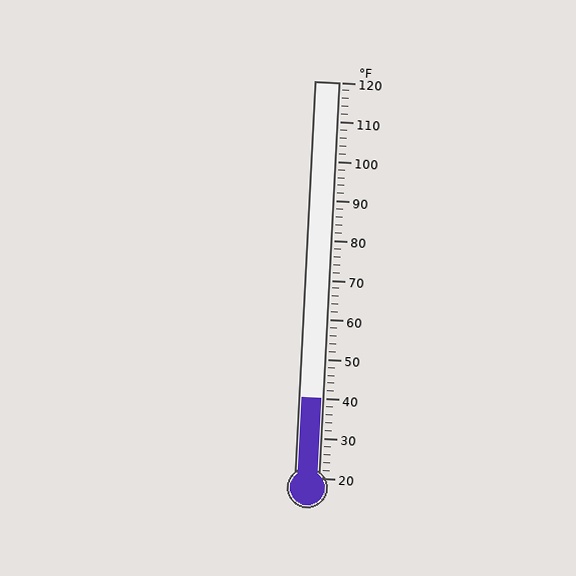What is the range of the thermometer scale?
The thermometer scale ranges from 20°F to 120°F.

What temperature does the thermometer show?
The thermometer shows approximately 40°F.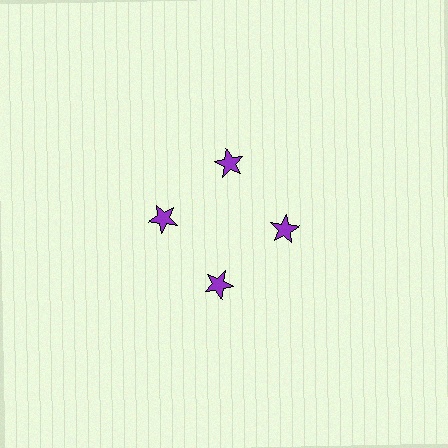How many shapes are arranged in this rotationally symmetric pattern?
There are 4 shapes, arranged in 4 groups of 1.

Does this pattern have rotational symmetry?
Yes, this pattern has 4-fold rotational symmetry. It looks the same after rotating 90 degrees around the center.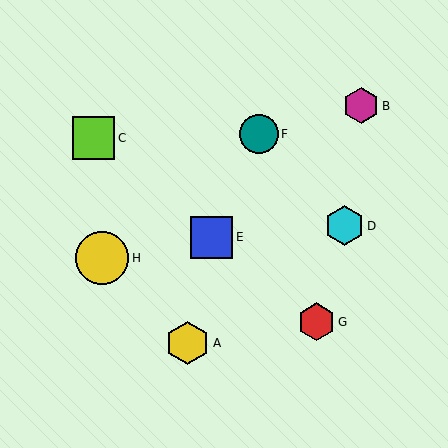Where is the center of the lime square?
The center of the lime square is at (94, 138).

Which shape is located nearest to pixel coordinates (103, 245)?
The yellow circle (labeled H) at (102, 258) is nearest to that location.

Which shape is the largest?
The yellow circle (labeled H) is the largest.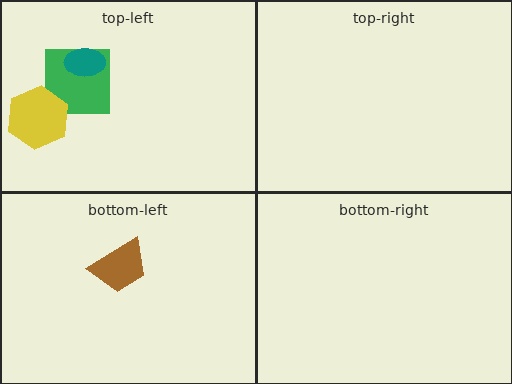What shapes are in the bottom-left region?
The brown trapezoid.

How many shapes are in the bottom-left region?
1.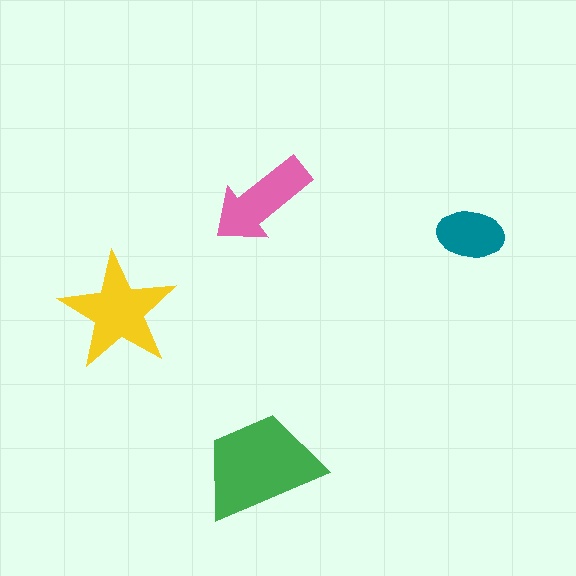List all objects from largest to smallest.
The green trapezoid, the yellow star, the pink arrow, the teal ellipse.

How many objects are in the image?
There are 4 objects in the image.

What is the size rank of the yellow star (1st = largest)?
2nd.